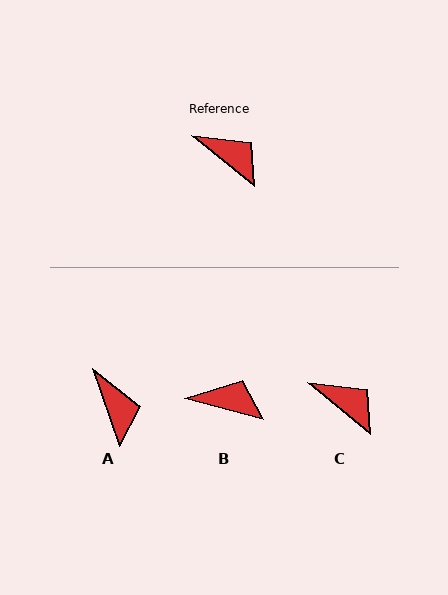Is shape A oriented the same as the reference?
No, it is off by about 31 degrees.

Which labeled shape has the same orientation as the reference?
C.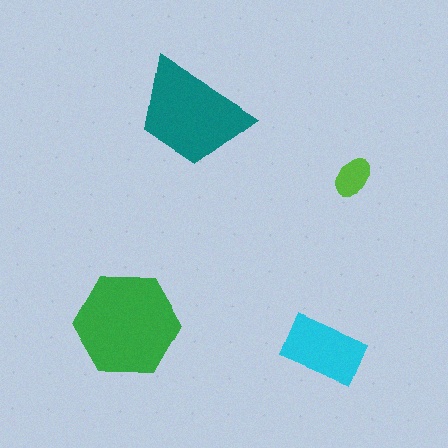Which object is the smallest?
The lime ellipse.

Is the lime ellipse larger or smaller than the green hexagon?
Smaller.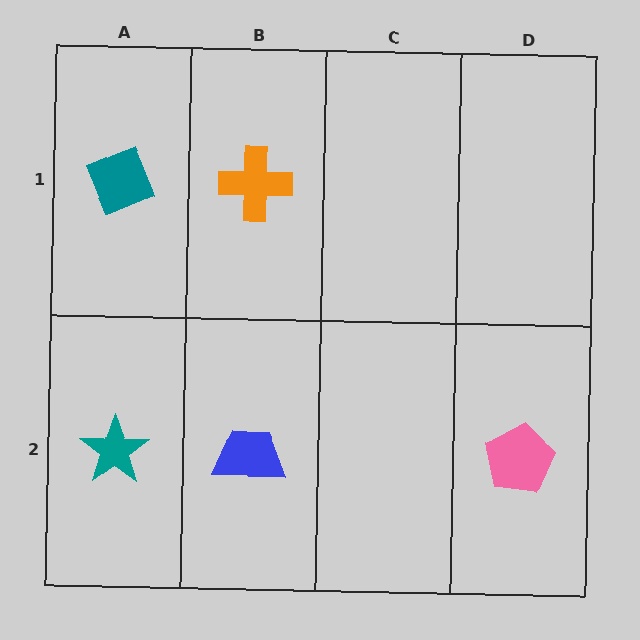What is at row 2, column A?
A teal star.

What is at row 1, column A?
A teal diamond.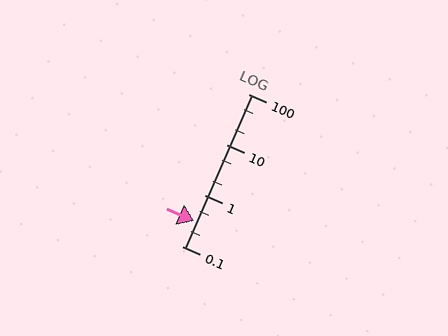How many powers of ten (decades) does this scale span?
The scale spans 3 decades, from 0.1 to 100.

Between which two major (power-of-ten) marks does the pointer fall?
The pointer is between 0.1 and 1.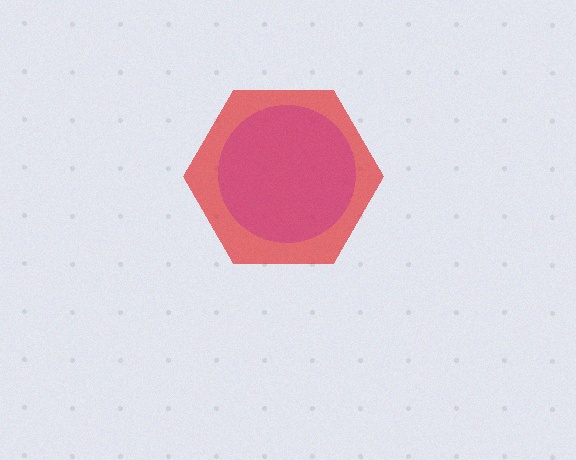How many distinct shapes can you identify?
There are 2 distinct shapes: a red hexagon, a magenta circle.